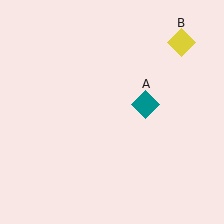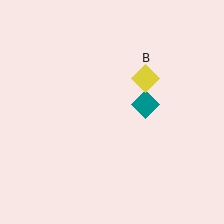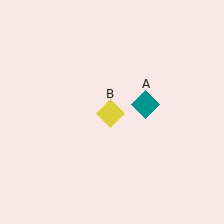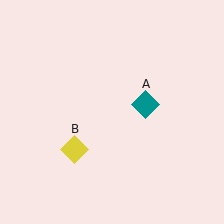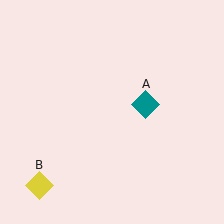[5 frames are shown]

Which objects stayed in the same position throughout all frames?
Teal diamond (object A) remained stationary.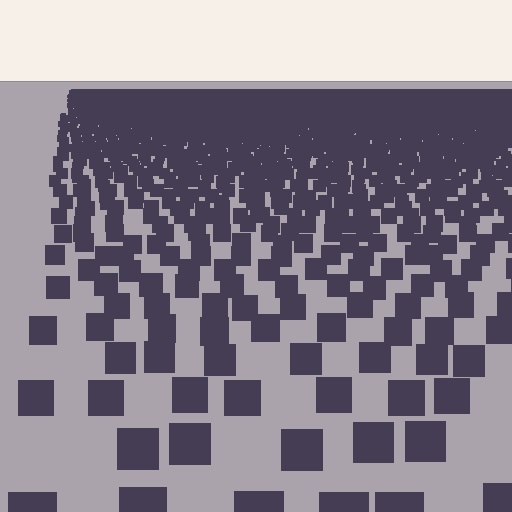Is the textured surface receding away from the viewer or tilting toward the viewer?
The surface is receding away from the viewer. Texture elements get smaller and denser toward the top.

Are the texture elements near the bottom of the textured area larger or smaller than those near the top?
Larger. Near the bottom, elements are closer to the viewer and appear at a bigger on-screen size.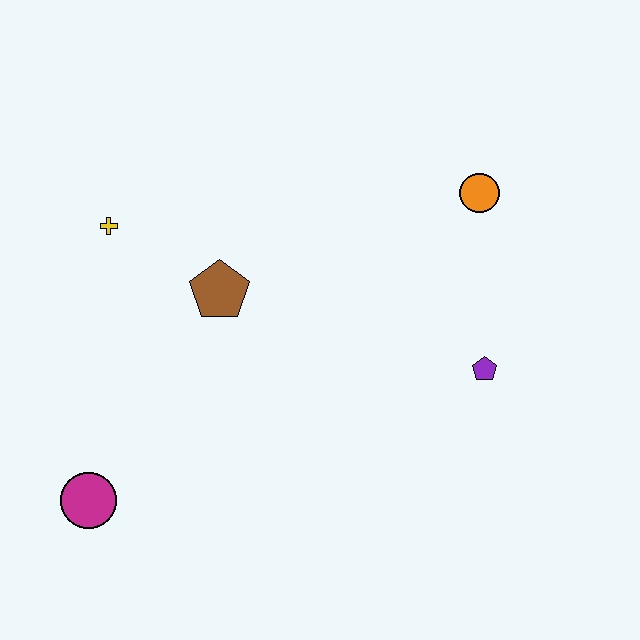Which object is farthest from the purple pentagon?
The magenta circle is farthest from the purple pentagon.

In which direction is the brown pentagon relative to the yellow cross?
The brown pentagon is to the right of the yellow cross.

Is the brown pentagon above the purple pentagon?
Yes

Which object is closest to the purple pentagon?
The orange circle is closest to the purple pentagon.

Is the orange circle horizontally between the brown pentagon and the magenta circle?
No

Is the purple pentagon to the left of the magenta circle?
No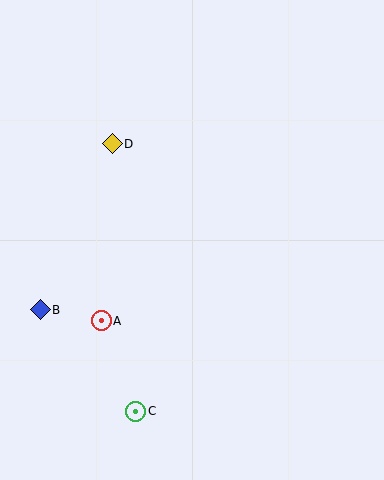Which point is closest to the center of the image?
Point A at (101, 321) is closest to the center.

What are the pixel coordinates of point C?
Point C is at (136, 411).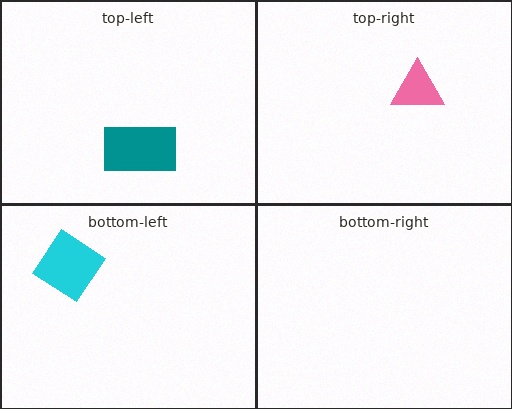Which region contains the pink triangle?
The top-right region.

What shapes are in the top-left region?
The teal rectangle.